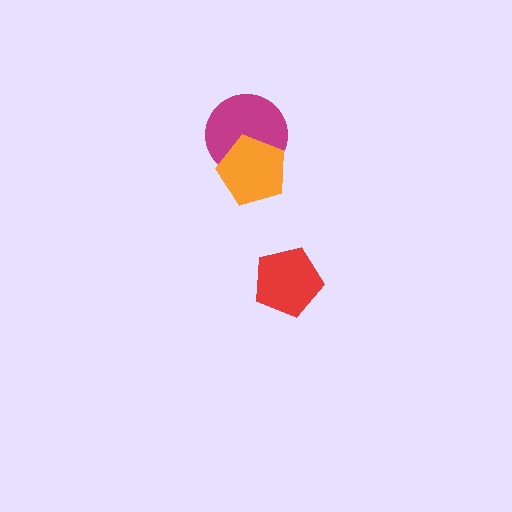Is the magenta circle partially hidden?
Yes, it is partially covered by another shape.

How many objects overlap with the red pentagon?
0 objects overlap with the red pentagon.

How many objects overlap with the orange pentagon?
1 object overlaps with the orange pentagon.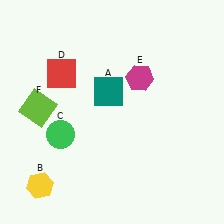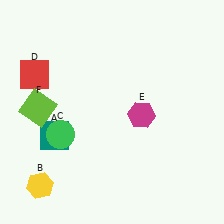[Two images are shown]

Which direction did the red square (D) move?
The red square (D) moved left.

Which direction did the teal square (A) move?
The teal square (A) moved left.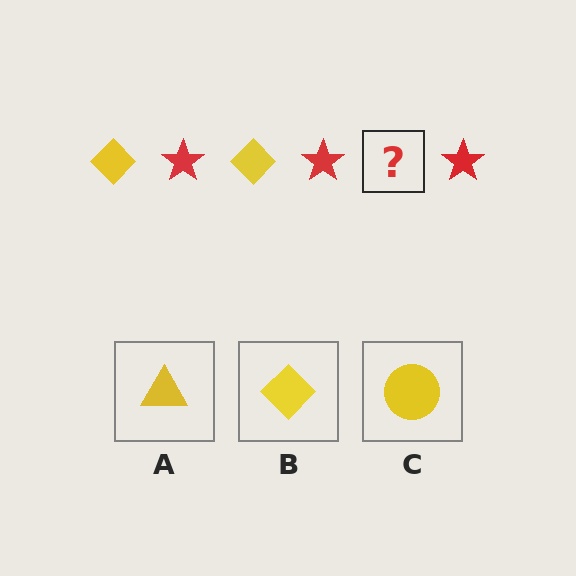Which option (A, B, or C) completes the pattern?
B.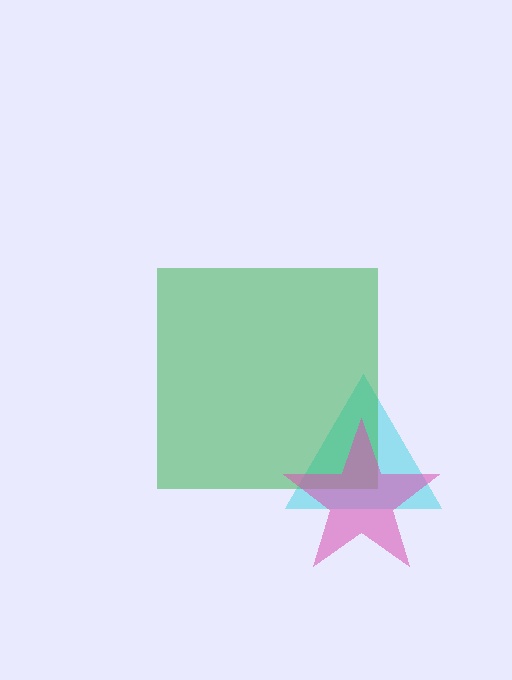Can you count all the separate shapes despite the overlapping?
Yes, there are 3 separate shapes.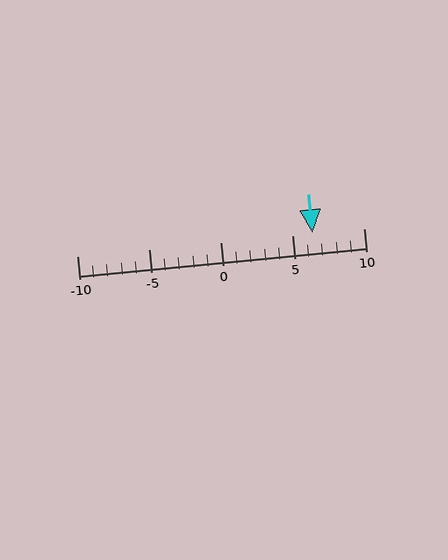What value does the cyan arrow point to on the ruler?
The cyan arrow points to approximately 6.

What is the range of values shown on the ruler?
The ruler shows values from -10 to 10.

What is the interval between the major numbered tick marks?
The major tick marks are spaced 5 units apart.